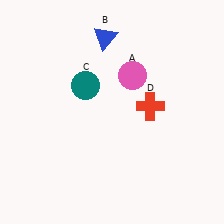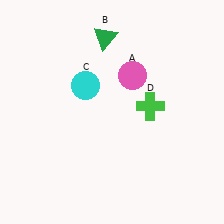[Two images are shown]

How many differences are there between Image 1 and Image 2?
There are 3 differences between the two images.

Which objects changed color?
B changed from blue to green. C changed from teal to cyan. D changed from red to green.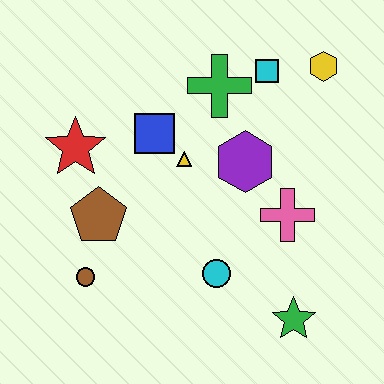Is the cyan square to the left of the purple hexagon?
No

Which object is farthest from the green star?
The red star is farthest from the green star.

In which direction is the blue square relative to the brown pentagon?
The blue square is above the brown pentagon.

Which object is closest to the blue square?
The yellow triangle is closest to the blue square.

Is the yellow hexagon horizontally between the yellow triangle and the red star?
No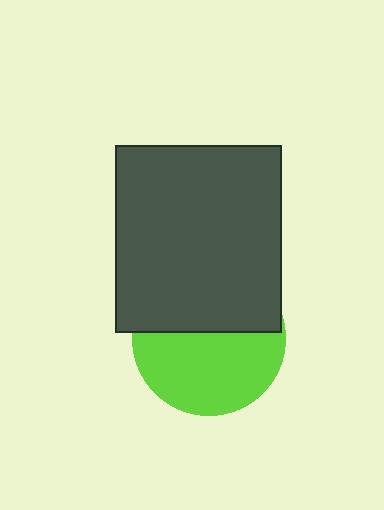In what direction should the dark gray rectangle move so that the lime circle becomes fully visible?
The dark gray rectangle should move up. That is the shortest direction to clear the overlap and leave the lime circle fully visible.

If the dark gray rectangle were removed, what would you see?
You would see the complete lime circle.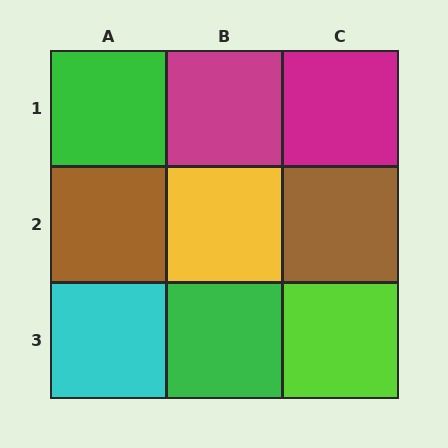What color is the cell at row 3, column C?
Lime.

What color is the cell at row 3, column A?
Cyan.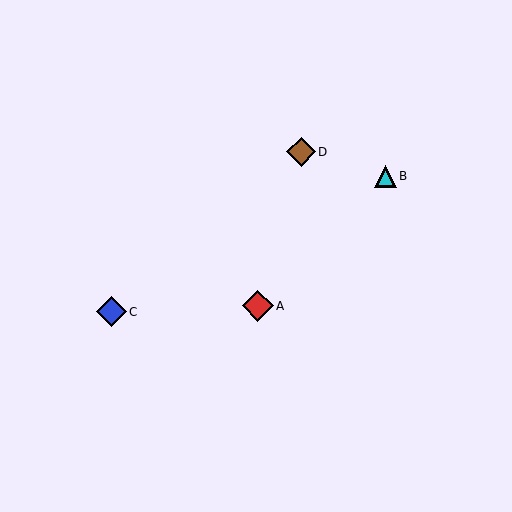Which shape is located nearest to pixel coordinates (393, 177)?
The cyan triangle (labeled B) at (386, 176) is nearest to that location.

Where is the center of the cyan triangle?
The center of the cyan triangle is at (386, 176).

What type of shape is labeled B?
Shape B is a cyan triangle.